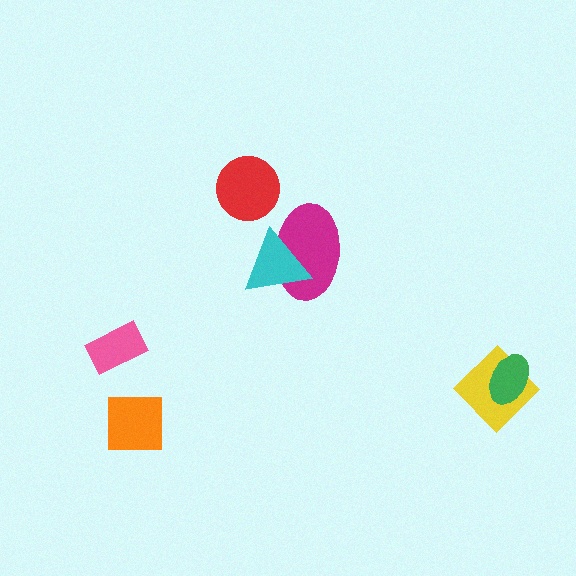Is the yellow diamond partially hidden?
Yes, it is partially covered by another shape.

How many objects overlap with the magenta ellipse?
1 object overlaps with the magenta ellipse.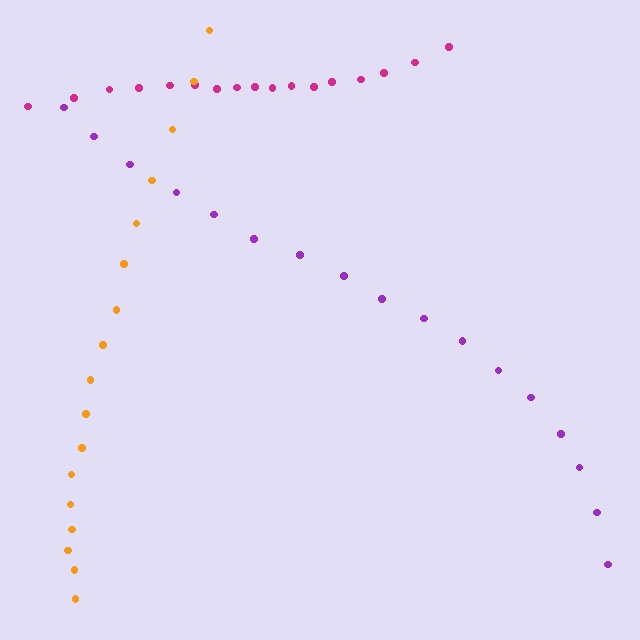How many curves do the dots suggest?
There are 3 distinct paths.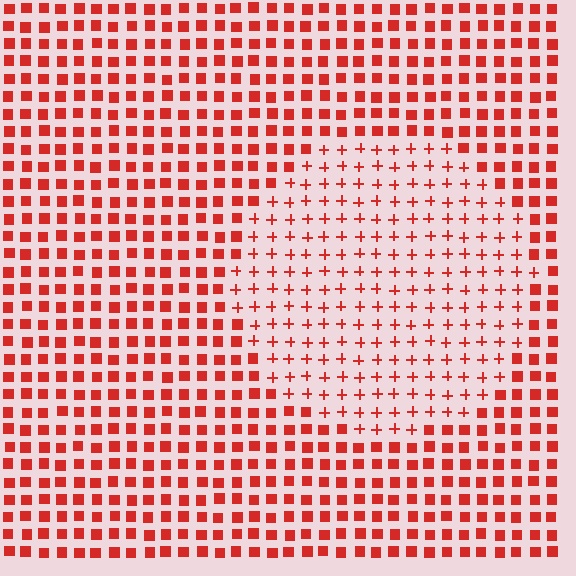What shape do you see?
I see a circle.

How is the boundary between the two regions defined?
The boundary is defined by a change in element shape: plus signs inside vs. squares outside. All elements share the same color and spacing.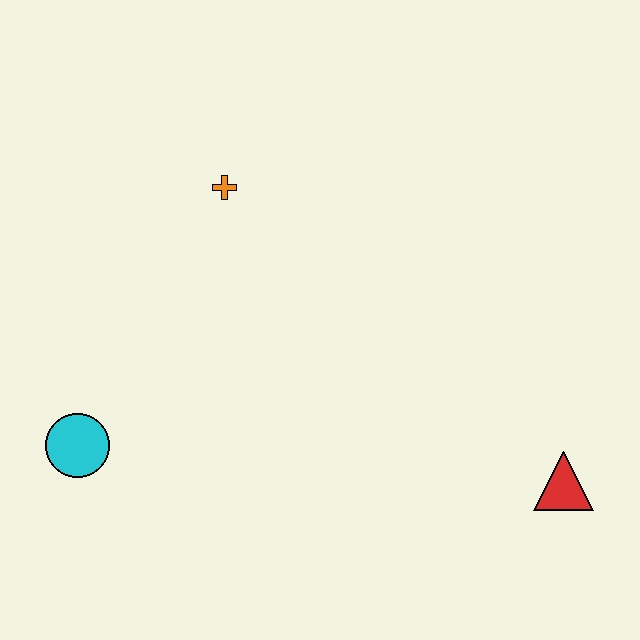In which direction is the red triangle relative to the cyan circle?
The red triangle is to the right of the cyan circle.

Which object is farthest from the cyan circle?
The red triangle is farthest from the cyan circle.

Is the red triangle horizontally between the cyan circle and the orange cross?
No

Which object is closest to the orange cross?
The cyan circle is closest to the orange cross.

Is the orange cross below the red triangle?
No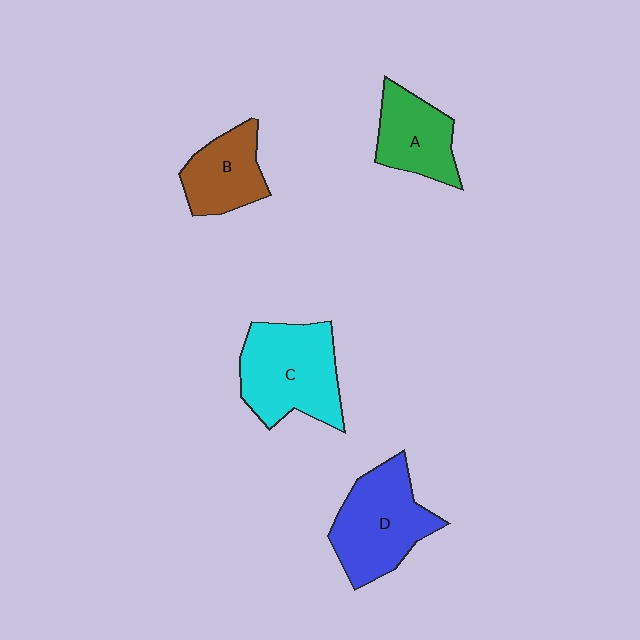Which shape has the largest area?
Shape C (cyan).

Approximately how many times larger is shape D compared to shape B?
Approximately 1.5 times.